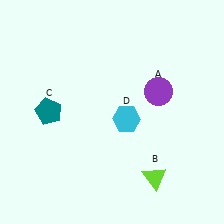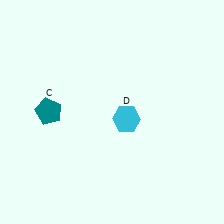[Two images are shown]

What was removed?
The purple circle (A), the lime triangle (B) were removed in Image 2.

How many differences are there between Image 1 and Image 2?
There are 2 differences between the two images.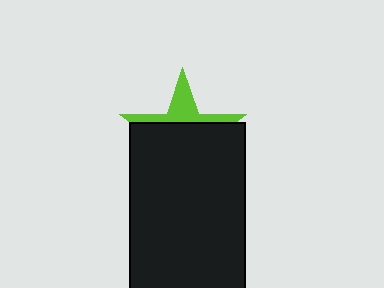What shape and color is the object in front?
The object in front is a black rectangle.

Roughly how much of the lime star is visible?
A small part of it is visible (roughly 31%).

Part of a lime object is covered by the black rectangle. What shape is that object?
It is a star.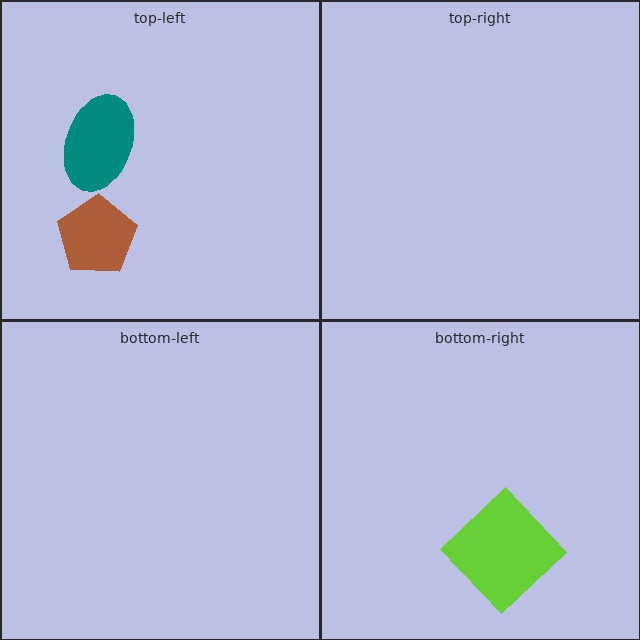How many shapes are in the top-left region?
2.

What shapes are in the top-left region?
The brown pentagon, the teal ellipse.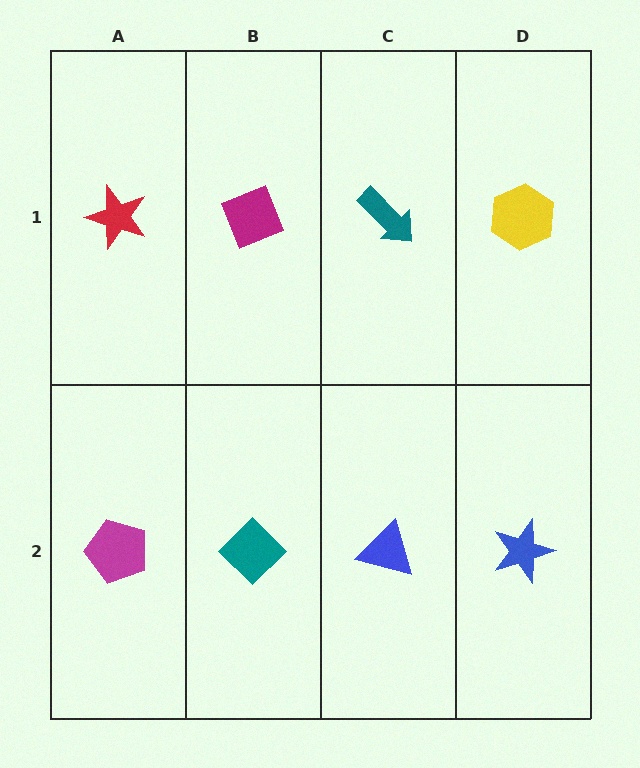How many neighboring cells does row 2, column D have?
2.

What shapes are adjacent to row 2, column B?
A magenta diamond (row 1, column B), a magenta pentagon (row 2, column A), a blue triangle (row 2, column C).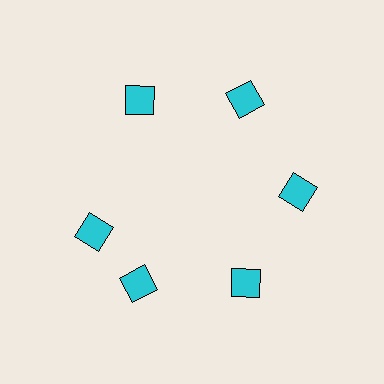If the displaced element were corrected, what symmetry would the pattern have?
It would have 6-fold rotational symmetry — the pattern would map onto itself every 60 degrees.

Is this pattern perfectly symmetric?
No. The 6 cyan diamonds are arranged in a ring, but one element near the 9 o'clock position is rotated out of alignment along the ring, breaking the 6-fold rotational symmetry.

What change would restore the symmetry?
The symmetry would be restored by rotating it back into even spacing with its neighbors so that all 6 diamonds sit at equal angles and equal distance from the center.